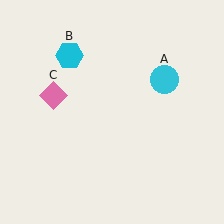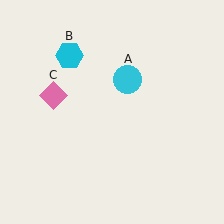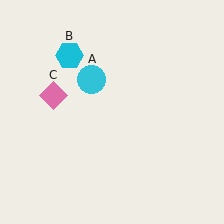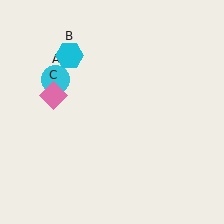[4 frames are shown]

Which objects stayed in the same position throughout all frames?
Cyan hexagon (object B) and pink diamond (object C) remained stationary.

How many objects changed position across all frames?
1 object changed position: cyan circle (object A).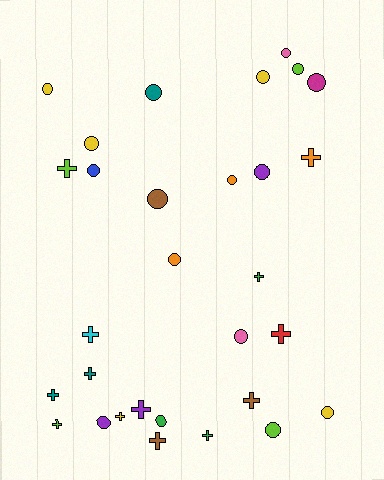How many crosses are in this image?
There are 13 crosses.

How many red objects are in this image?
There is 1 red object.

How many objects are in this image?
There are 30 objects.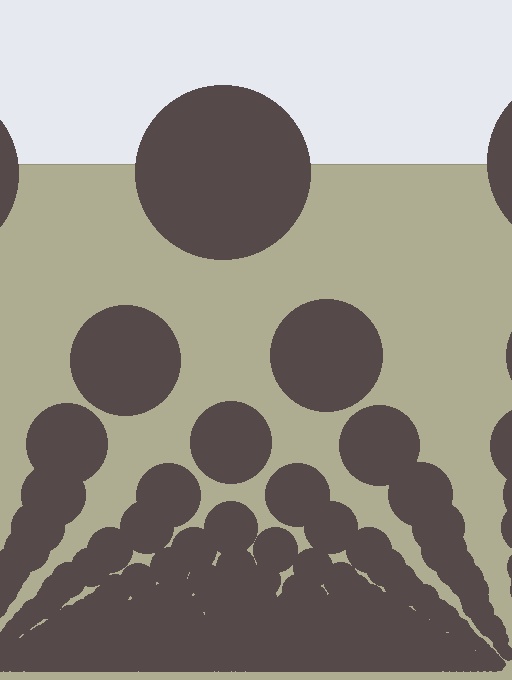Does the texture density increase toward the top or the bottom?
Density increases toward the bottom.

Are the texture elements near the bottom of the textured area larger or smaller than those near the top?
Smaller. The gradient is inverted — elements near the bottom are smaller and denser.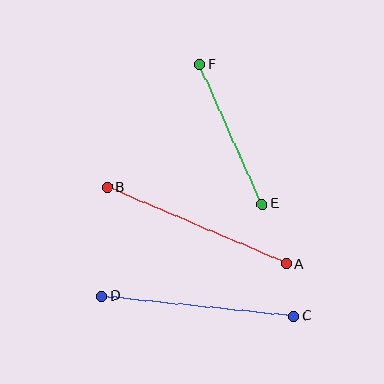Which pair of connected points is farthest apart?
Points A and B are farthest apart.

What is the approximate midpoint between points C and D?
The midpoint is at approximately (198, 306) pixels.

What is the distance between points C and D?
The distance is approximately 193 pixels.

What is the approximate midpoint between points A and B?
The midpoint is at approximately (197, 226) pixels.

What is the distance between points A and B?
The distance is approximately 195 pixels.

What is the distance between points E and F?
The distance is approximately 153 pixels.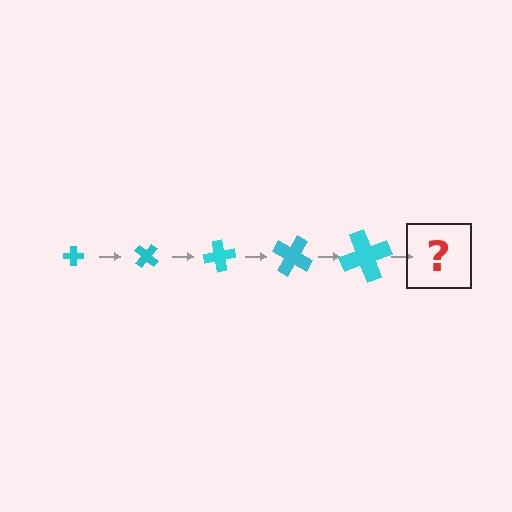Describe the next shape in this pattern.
It should be a cross, larger than the previous one and rotated 200 degrees from the start.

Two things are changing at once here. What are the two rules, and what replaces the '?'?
The two rules are that the cross grows larger each step and it rotates 40 degrees each step. The '?' should be a cross, larger than the previous one and rotated 200 degrees from the start.